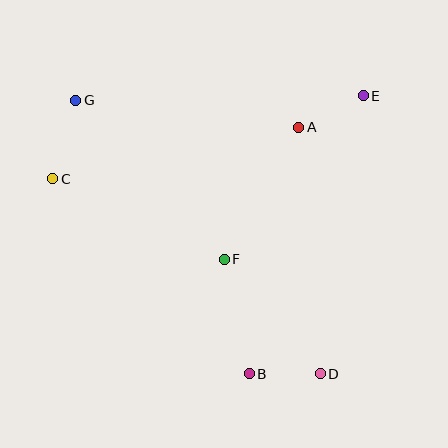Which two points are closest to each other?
Points B and D are closest to each other.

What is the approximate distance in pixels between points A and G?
The distance between A and G is approximately 225 pixels.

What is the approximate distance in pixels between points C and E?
The distance between C and E is approximately 322 pixels.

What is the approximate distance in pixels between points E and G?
The distance between E and G is approximately 288 pixels.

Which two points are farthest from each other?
Points D and G are farthest from each other.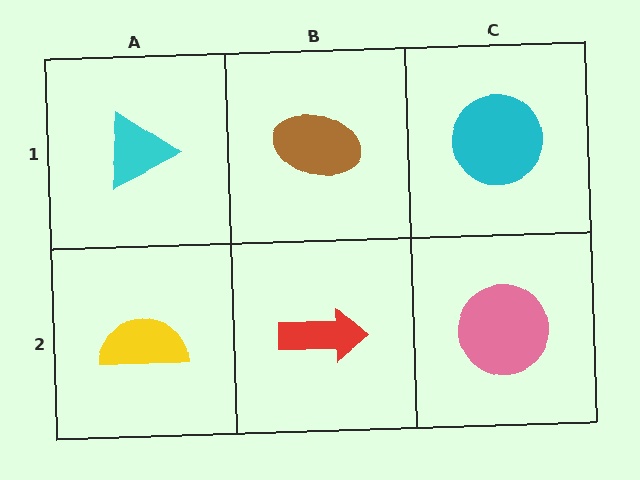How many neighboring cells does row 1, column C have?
2.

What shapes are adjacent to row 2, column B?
A brown ellipse (row 1, column B), a yellow semicircle (row 2, column A), a pink circle (row 2, column C).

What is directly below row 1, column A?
A yellow semicircle.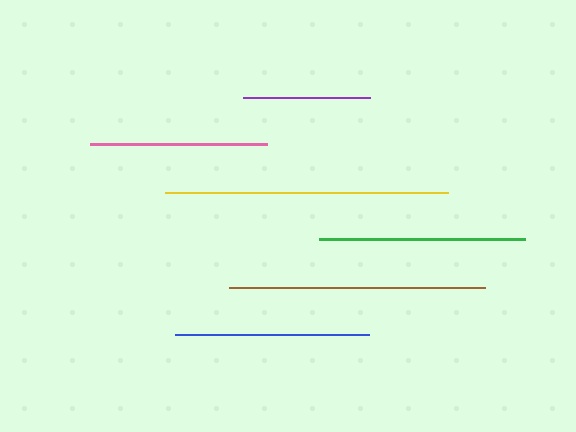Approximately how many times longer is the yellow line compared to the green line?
The yellow line is approximately 1.4 times the length of the green line.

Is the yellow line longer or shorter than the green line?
The yellow line is longer than the green line.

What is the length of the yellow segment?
The yellow segment is approximately 283 pixels long.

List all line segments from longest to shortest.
From longest to shortest: yellow, brown, green, blue, pink, purple.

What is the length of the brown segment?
The brown segment is approximately 256 pixels long.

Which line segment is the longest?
The yellow line is the longest at approximately 283 pixels.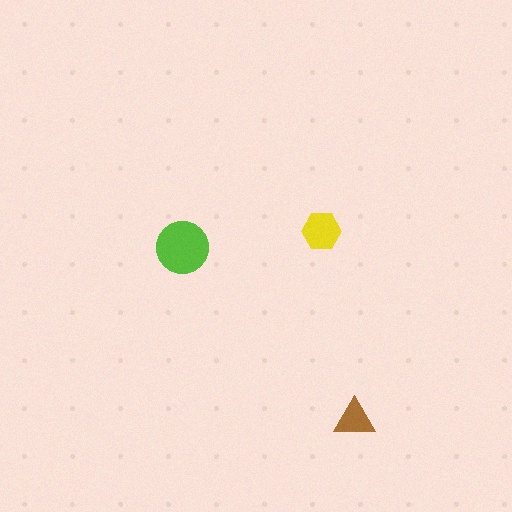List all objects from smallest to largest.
The brown triangle, the yellow hexagon, the lime circle.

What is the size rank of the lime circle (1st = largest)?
1st.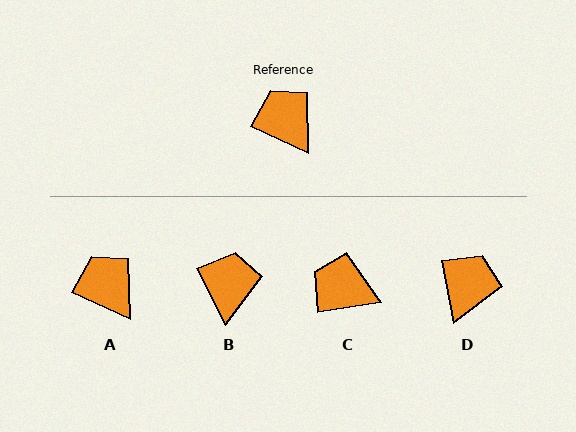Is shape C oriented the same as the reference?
No, it is off by about 34 degrees.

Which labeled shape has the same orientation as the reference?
A.